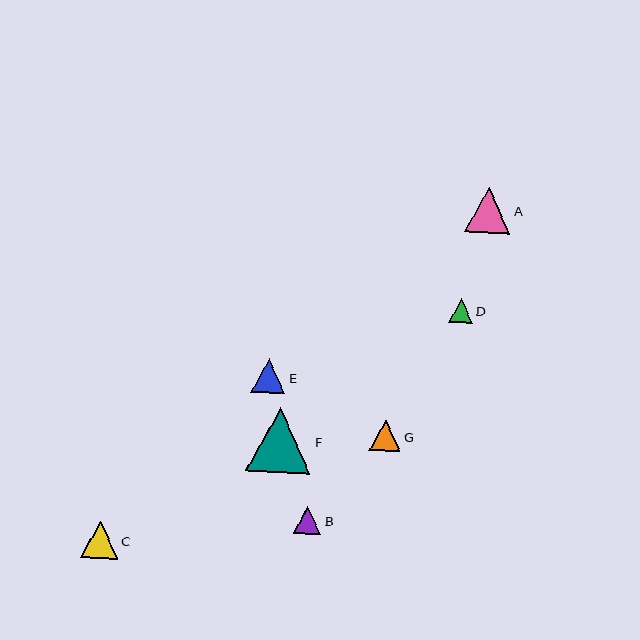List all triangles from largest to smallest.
From largest to smallest: F, A, C, E, G, B, D.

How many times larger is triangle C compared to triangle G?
Triangle C is approximately 1.2 times the size of triangle G.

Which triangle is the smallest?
Triangle D is the smallest with a size of approximately 24 pixels.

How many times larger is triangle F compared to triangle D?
Triangle F is approximately 2.7 times the size of triangle D.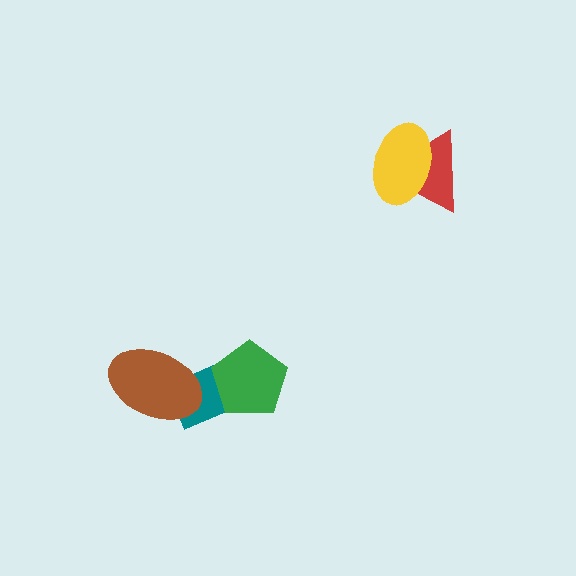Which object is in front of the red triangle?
The yellow ellipse is in front of the red triangle.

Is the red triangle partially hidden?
Yes, it is partially covered by another shape.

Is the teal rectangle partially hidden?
Yes, it is partially covered by another shape.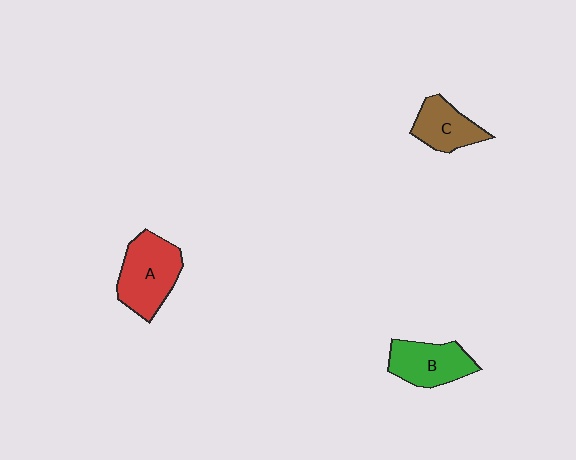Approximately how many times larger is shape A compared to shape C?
Approximately 1.5 times.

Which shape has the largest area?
Shape A (red).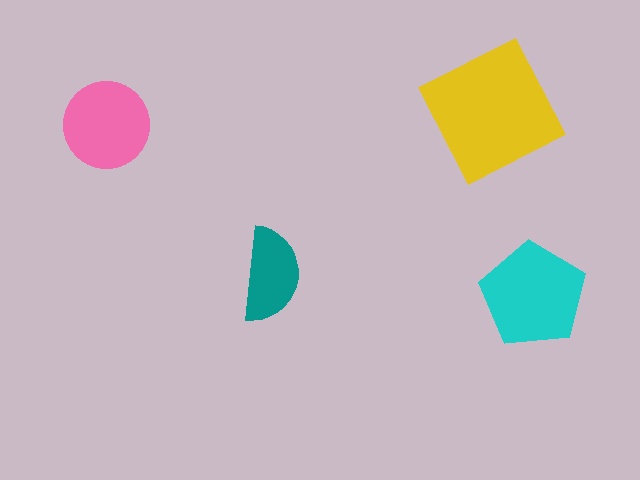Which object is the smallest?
The teal semicircle.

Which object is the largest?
The yellow square.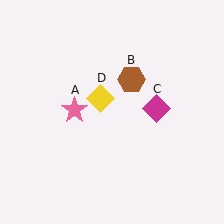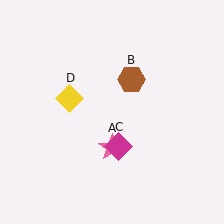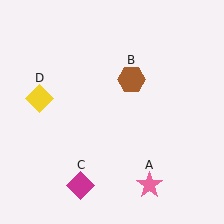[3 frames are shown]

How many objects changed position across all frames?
3 objects changed position: pink star (object A), magenta diamond (object C), yellow diamond (object D).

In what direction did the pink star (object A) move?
The pink star (object A) moved down and to the right.